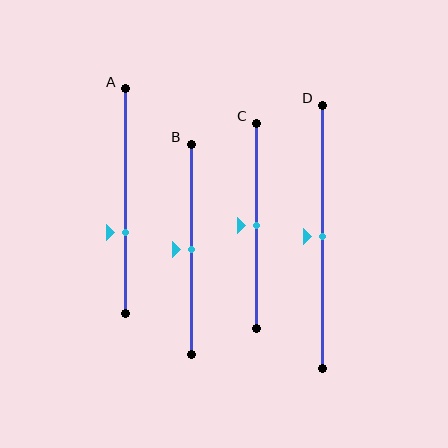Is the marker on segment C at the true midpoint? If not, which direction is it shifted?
Yes, the marker on segment C is at the true midpoint.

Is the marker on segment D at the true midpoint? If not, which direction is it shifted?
Yes, the marker on segment D is at the true midpoint.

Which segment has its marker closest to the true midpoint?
Segment B has its marker closest to the true midpoint.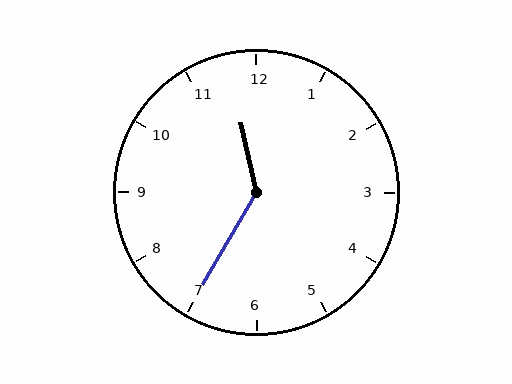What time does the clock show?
11:35.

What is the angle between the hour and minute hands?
Approximately 138 degrees.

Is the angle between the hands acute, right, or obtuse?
It is obtuse.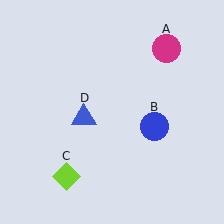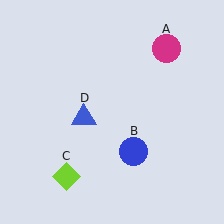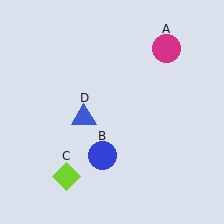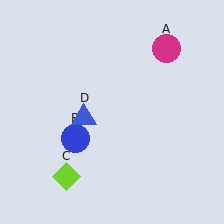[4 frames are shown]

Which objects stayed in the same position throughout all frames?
Magenta circle (object A) and lime diamond (object C) and blue triangle (object D) remained stationary.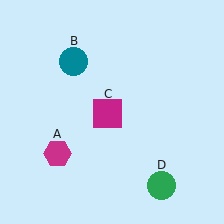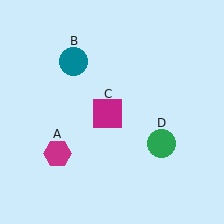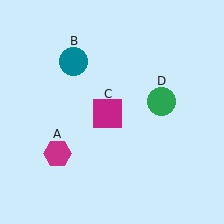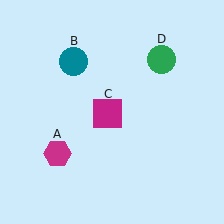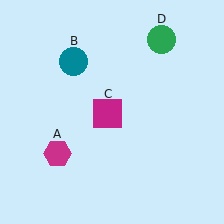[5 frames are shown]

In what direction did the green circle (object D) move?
The green circle (object D) moved up.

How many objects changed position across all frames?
1 object changed position: green circle (object D).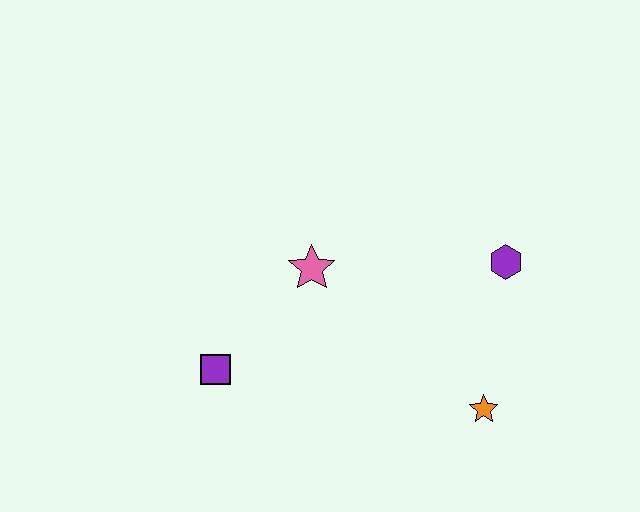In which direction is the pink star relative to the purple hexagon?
The pink star is to the left of the purple hexagon.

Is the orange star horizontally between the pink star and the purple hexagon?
Yes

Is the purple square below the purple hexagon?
Yes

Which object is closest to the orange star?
The purple hexagon is closest to the orange star.